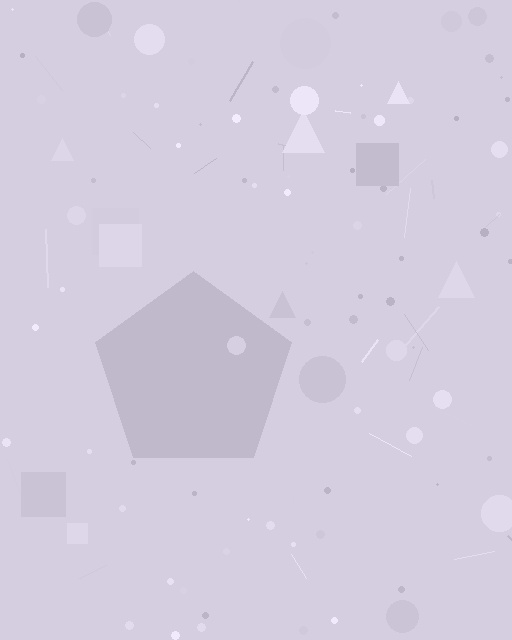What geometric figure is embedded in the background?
A pentagon is embedded in the background.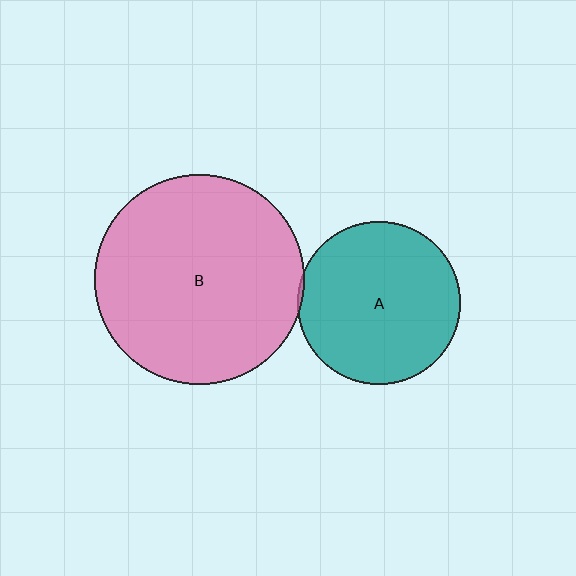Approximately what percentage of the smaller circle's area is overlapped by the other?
Approximately 5%.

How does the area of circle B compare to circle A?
Approximately 1.7 times.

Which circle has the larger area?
Circle B (pink).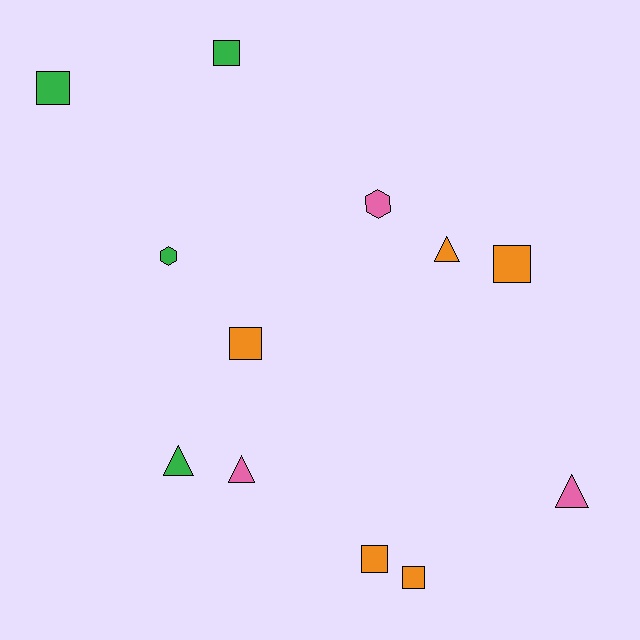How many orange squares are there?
There are 4 orange squares.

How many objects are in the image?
There are 12 objects.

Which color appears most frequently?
Orange, with 5 objects.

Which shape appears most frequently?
Square, with 6 objects.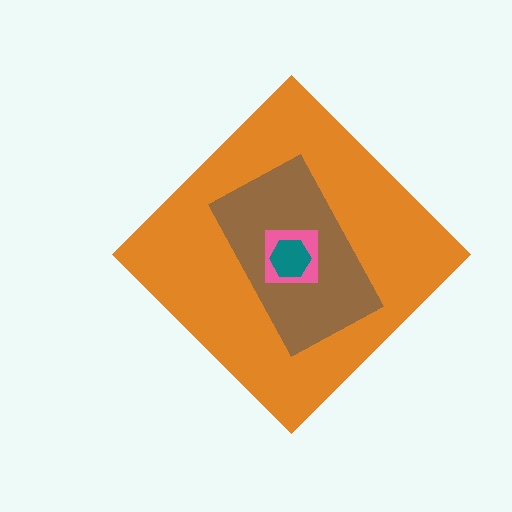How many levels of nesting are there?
4.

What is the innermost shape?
The teal hexagon.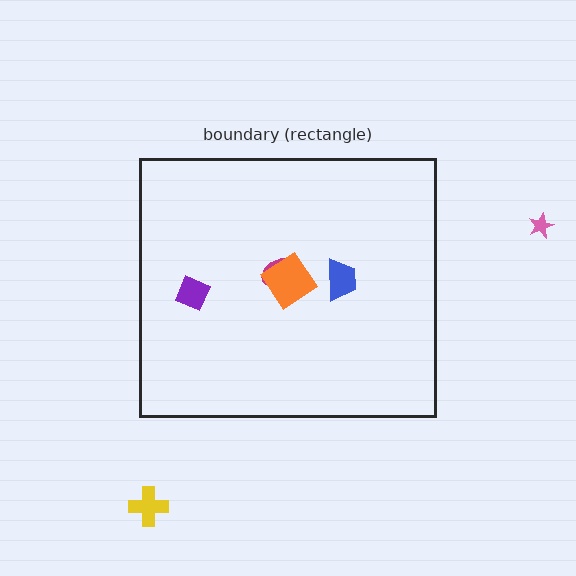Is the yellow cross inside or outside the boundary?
Outside.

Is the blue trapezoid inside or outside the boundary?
Inside.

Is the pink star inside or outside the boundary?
Outside.